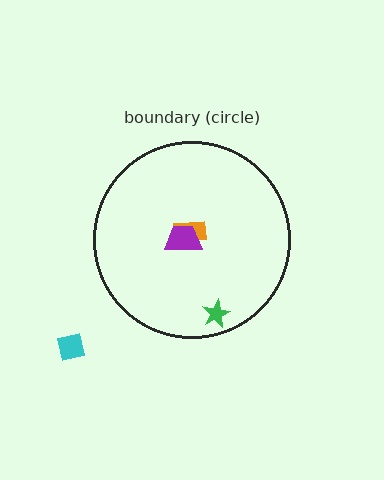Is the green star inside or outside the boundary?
Inside.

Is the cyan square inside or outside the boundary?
Outside.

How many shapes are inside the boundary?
3 inside, 1 outside.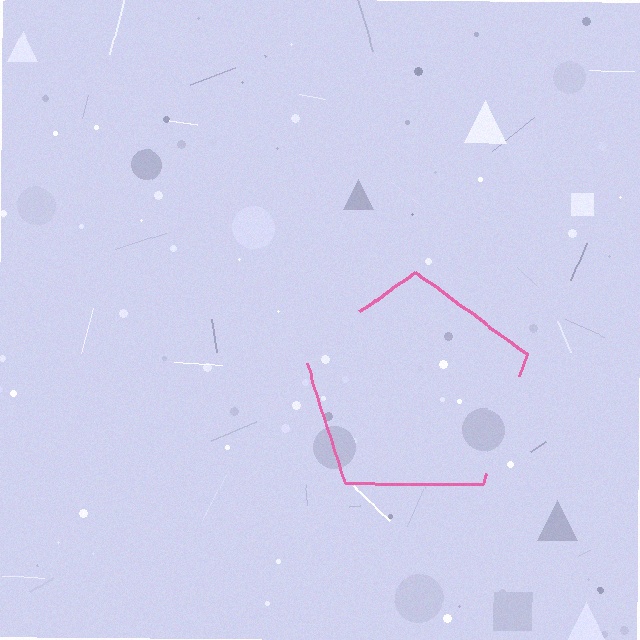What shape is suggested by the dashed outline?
The dashed outline suggests a pentagon.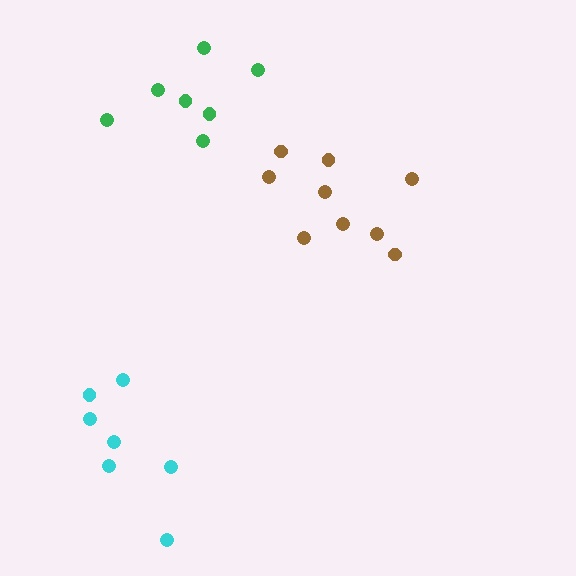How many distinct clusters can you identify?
There are 3 distinct clusters.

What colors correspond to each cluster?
The clusters are colored: cyan, brown, green.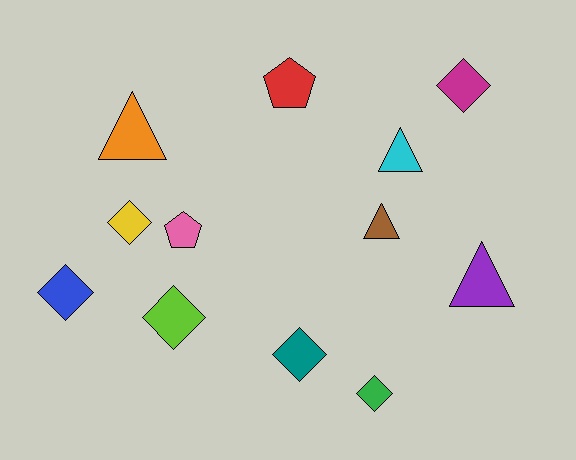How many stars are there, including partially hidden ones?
There are no stars.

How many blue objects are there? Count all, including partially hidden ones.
There is 1 blue object.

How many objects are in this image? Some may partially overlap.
There are 12 objects.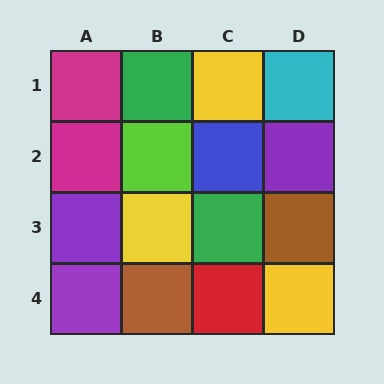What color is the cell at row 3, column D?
Brown.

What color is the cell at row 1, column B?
Green.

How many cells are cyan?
1 cell is cyan.